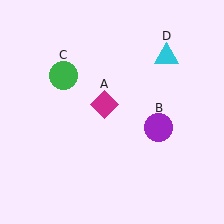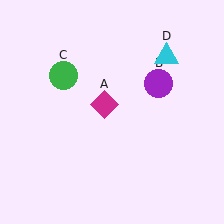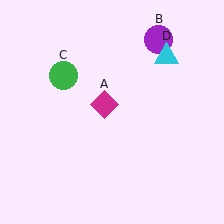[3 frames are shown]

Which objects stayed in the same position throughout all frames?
Magenta diamond (object A) and green circle (object C) and cyan triangle (object D) remained stationary.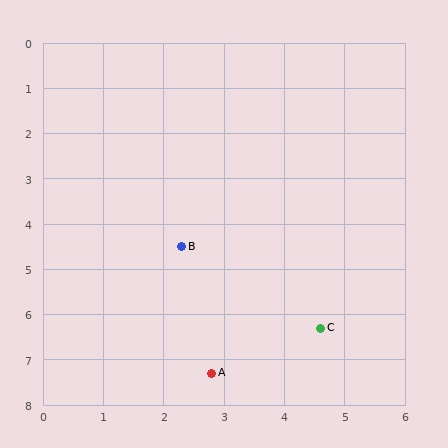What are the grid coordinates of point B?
Point B is at approximately (2.3, 4.5).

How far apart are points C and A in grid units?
Points C and A are about 2.1 grid units apart.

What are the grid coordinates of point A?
Point A is at approximately (2.8, 7.3).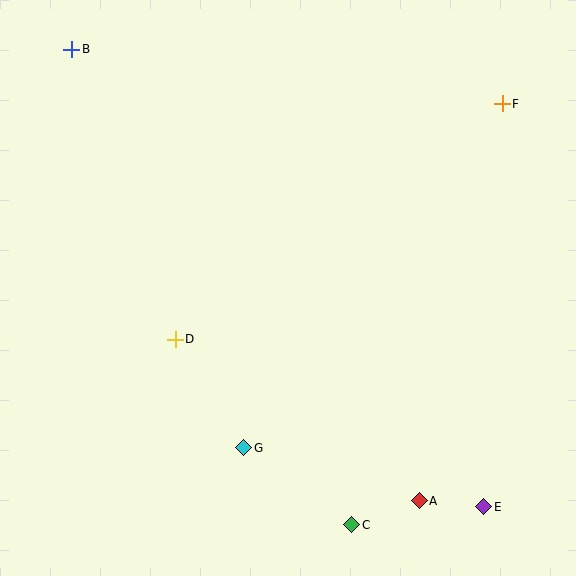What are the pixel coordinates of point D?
Point D is at (175, 339).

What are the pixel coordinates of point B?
Point B is at (72, 49).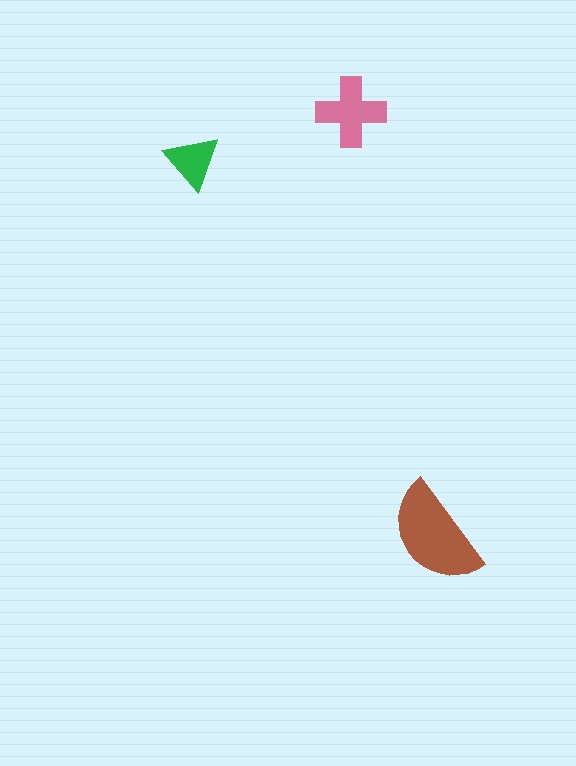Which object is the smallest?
The green triangle.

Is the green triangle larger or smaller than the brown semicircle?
Smaller.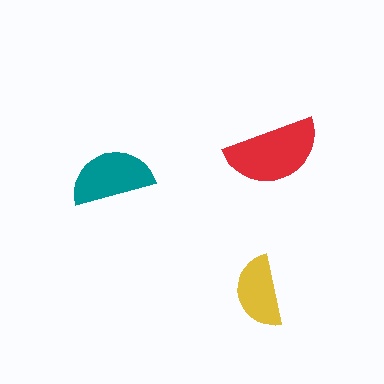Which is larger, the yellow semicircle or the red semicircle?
The red one.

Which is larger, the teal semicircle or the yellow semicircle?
The teal one.